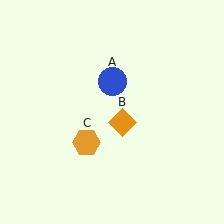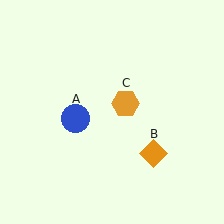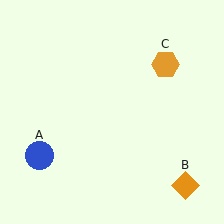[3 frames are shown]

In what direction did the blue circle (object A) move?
The blue circle (object A) moved down and to the left.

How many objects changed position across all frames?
3 objects changed position: blue circle (object A), orange diamond (object B), orange hexagon (object C).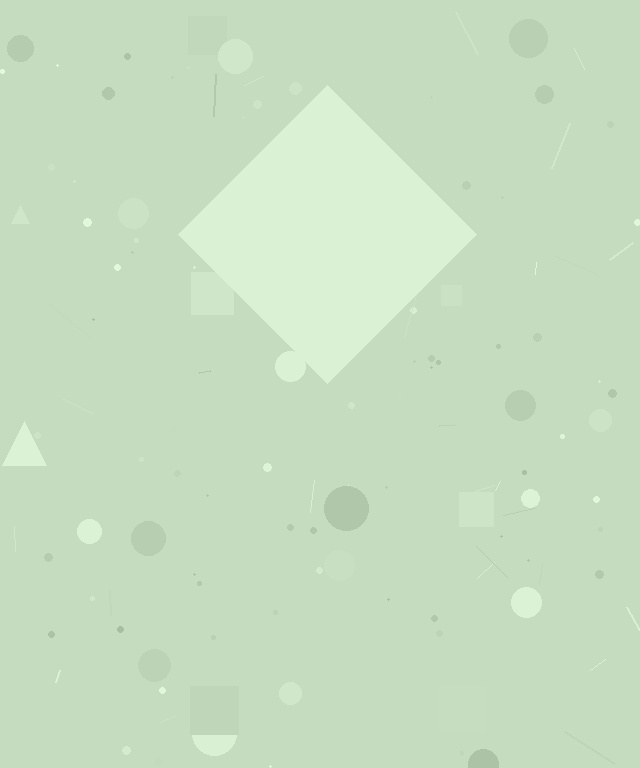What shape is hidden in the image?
A diamond is hidden in the image.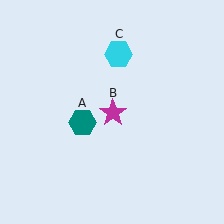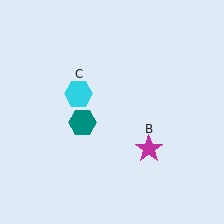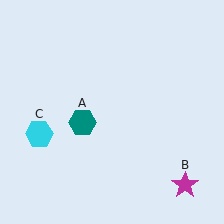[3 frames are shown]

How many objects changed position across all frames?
2 objects changed position: magenta star (object B), cyan hexagon (object C).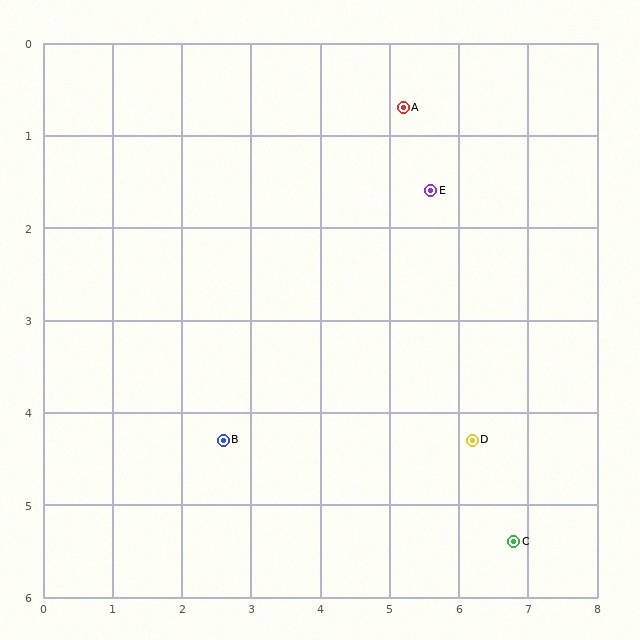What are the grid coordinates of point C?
Point C is at approximately (6.8, 5.4).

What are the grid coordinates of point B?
Point B is at approximately (2.6, 4.3).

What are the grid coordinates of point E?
Point E is at approximately (5.6, 1.6).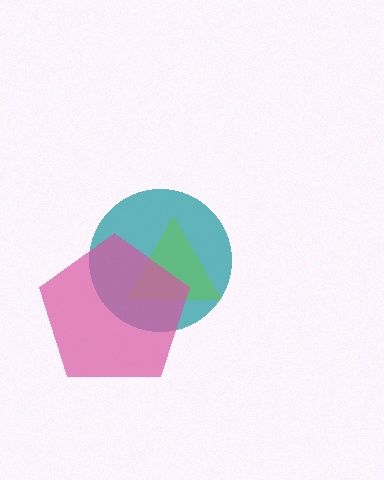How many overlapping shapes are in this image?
There are 3 overlapping shapes in the image.